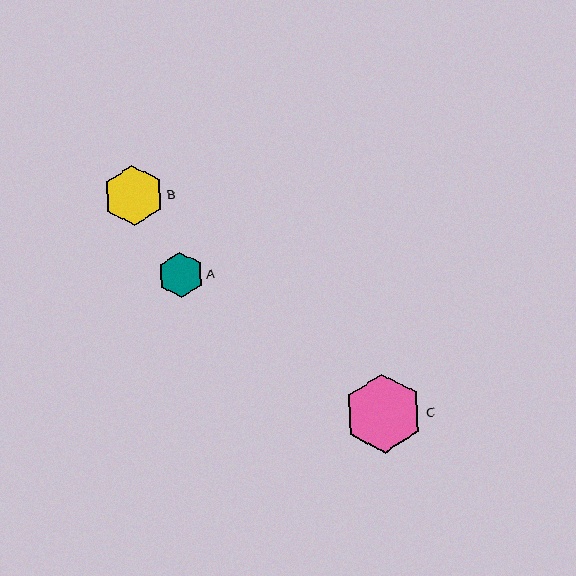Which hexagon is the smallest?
Hexagon A is the smallest with a size of approximately 46 pixels.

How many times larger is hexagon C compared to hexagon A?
Hexagon C is approximately 1.7 times the size of hexagon A.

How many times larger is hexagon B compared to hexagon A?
Hexagon B is approximately 1.3 times the size of hexagon A.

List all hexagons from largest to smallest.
From largest to smallest: C, B, A.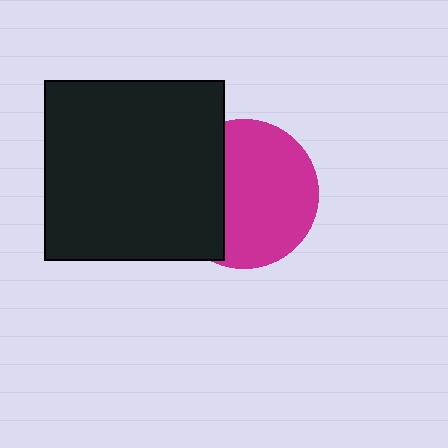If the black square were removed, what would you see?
You would see the complete magenta circle.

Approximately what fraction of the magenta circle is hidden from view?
Roughly 34% of the magenta circle is hidden behind the black square.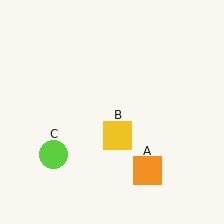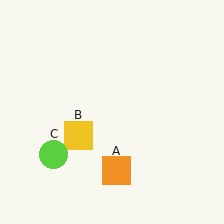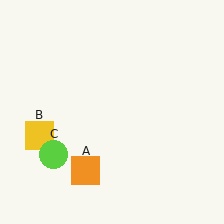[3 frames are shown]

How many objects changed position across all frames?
2 objects changed position: orange square (object A), yellow square (object B).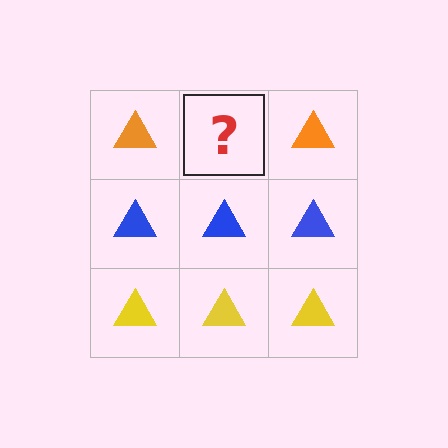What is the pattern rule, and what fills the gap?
The rule is that each row has a consistent color. The gap should be filled with an orange triangle.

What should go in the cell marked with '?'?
The missing cell should contain an orange triangle.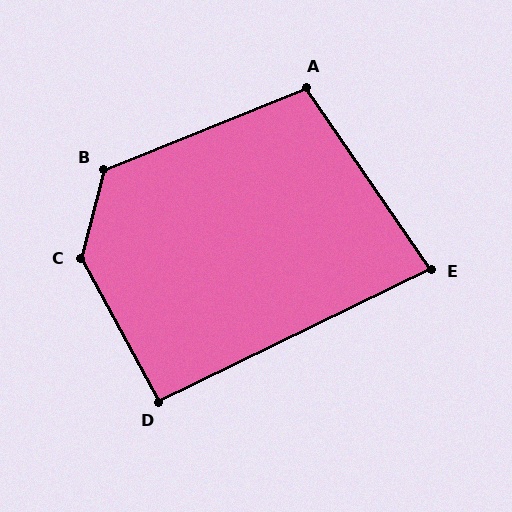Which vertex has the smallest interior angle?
E, at approximately 82 degrees.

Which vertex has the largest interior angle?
C, at approximately 137 degrees.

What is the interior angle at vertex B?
Approximately 126 degrees (obtuse).